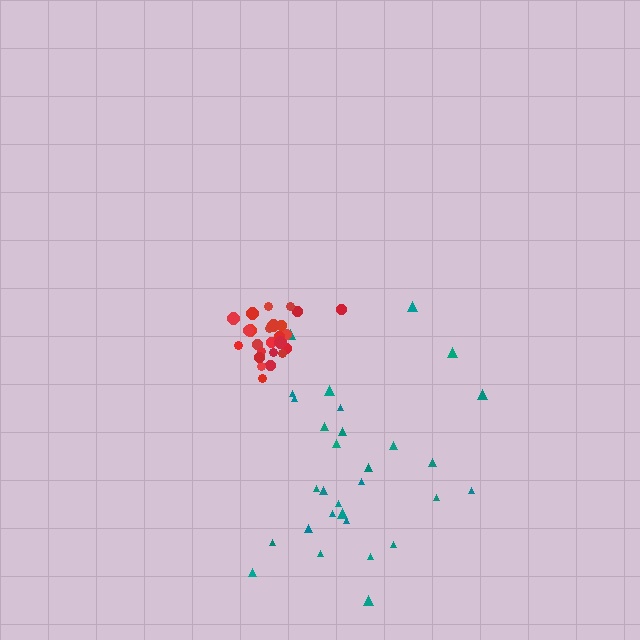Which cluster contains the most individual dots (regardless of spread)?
Teal (30).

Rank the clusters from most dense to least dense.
red, teal.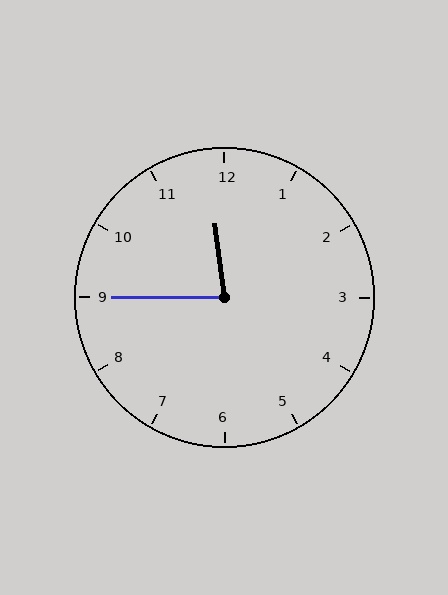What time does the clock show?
11:45.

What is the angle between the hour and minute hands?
Approximately 82 degrees.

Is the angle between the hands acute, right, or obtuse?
It is acute.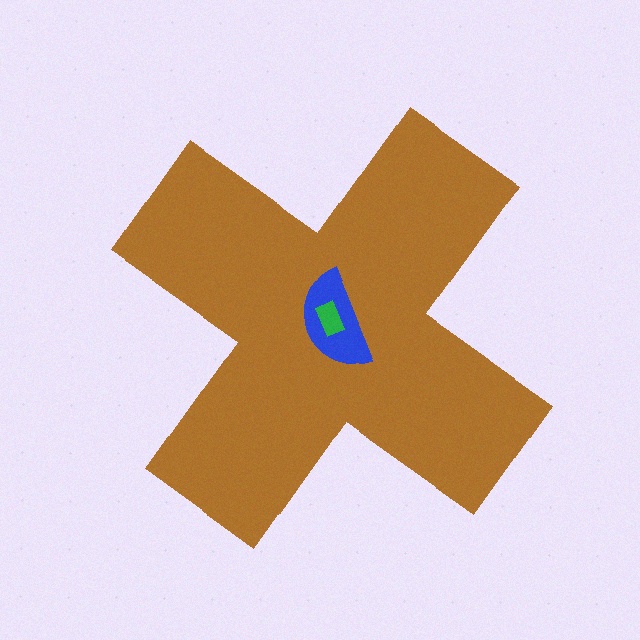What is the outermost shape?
The brown cross.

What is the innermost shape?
The green rectangle.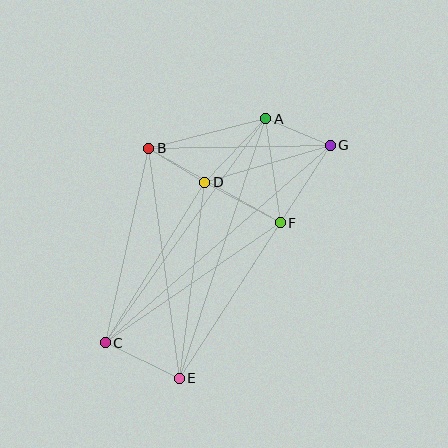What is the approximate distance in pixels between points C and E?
The distance between C and E is approximately 82 pixels.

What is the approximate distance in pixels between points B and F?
The distance between B and F is approximately 151 pixels.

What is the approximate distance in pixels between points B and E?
The distance between B and E is approximately 232 pixels.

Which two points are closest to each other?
Points B and D are closest to each other.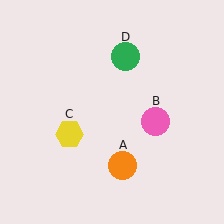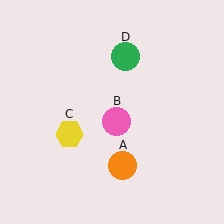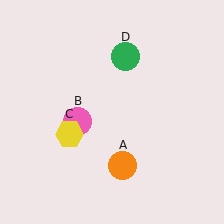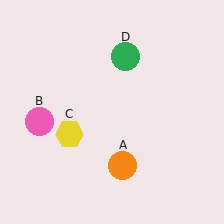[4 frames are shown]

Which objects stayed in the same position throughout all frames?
Orange circle (object A) and yellow hexagon (object C) and green circle (object D) remained stationary.